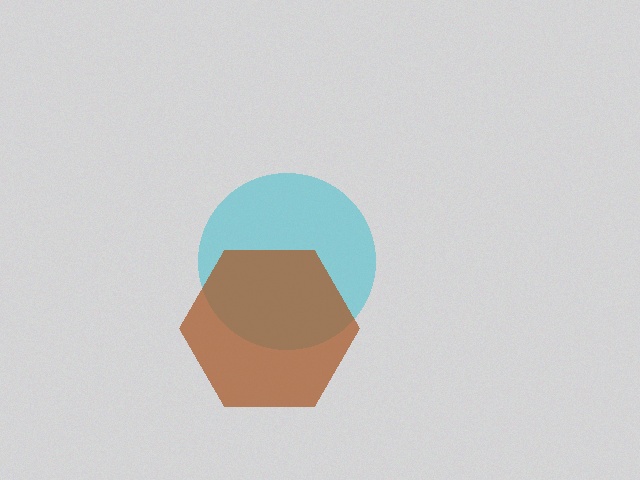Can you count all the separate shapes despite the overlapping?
Yes, there are 2 separate shapes.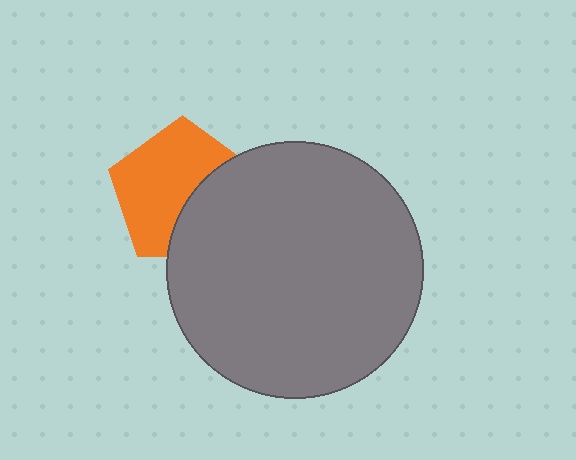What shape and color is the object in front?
The object in front is a gray circle.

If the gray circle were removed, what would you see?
You would see the complete orange pentagon.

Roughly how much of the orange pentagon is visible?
About half of it is visible (roughly 62%).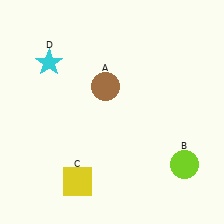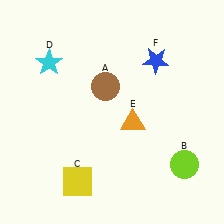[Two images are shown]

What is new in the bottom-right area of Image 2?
An orange triangle (E) was added in the bottom-right area of Image 2.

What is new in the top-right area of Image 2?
A blue star (F) was added in the top-right area of Image 2.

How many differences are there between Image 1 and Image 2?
There are 2 differences between the two images.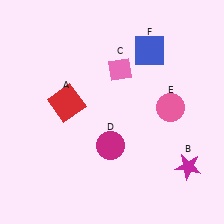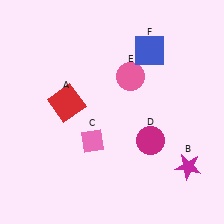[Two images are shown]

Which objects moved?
The objects that moved are: the pink diamond (C), the magenta circle (D), the pink circle (E).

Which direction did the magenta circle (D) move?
The magenta circle (D) moved right.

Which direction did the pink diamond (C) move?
The pink diamond (C) moved down.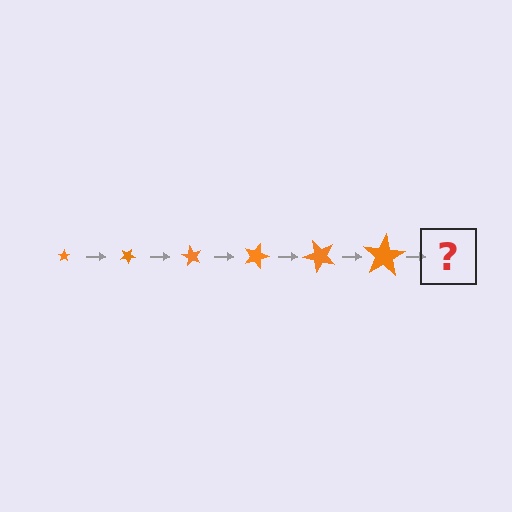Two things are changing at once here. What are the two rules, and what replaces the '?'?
The two rules are that the star grows larger each step and it rotates 30 degrees each step. The '?' should be a star, larger than the previous one and rotated 180 degrees from the start.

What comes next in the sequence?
The next element should be a star, larger than the previous one and rotated 180 degrees from the start.